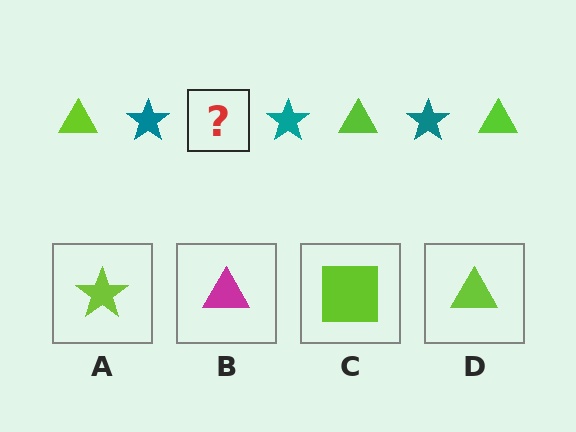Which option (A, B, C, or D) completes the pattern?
D.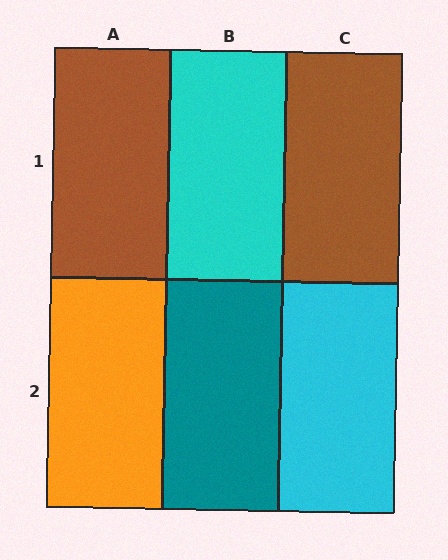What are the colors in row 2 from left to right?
Orange, teal, cyan.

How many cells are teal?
1 cell is teal.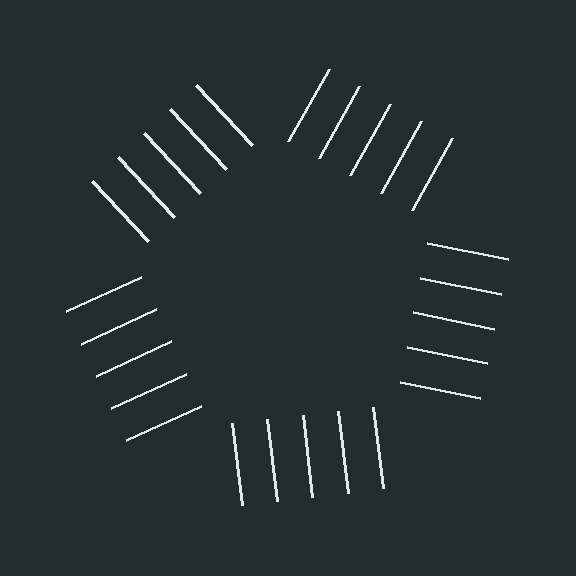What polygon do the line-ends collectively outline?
An illusory pentagon — the line segments terminate on its edges but no continuous stroke is drawn.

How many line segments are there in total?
25 — 5 along each of the 5 edges.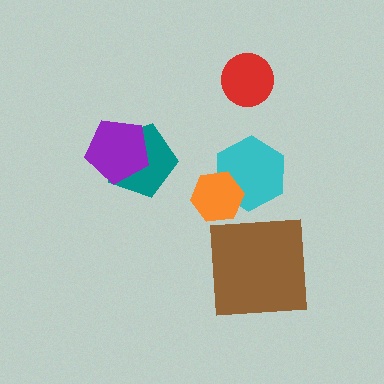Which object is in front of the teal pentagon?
The purple pentagon is in front of the teal pentagon.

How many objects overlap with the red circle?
0 objects overlap with the red circle.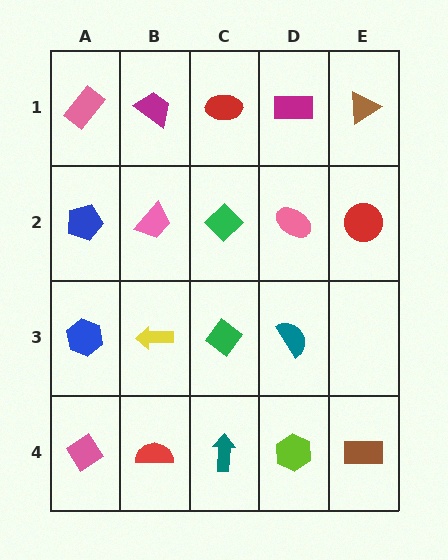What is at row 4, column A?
A pink diamond.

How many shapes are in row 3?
4 shapes.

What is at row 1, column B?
A magenta trapezoid.